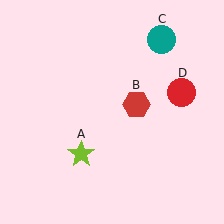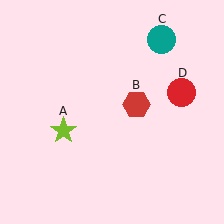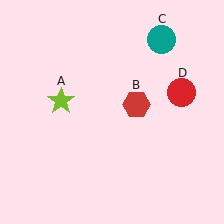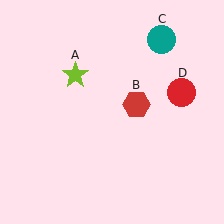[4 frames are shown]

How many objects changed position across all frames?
1 object changed position: lime star (object A).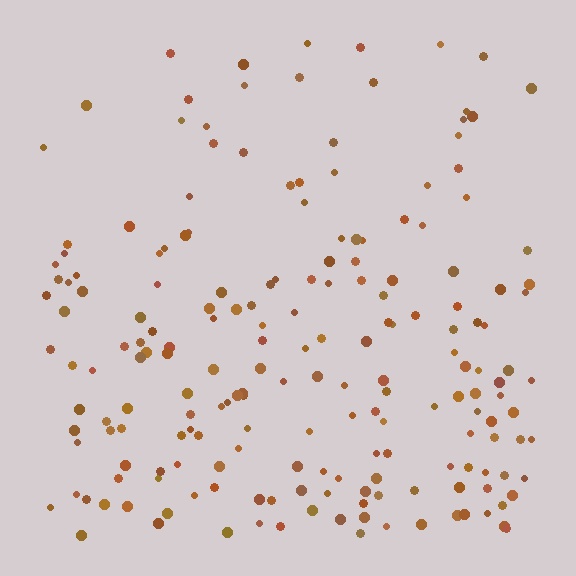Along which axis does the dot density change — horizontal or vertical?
Vertical.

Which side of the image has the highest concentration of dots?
The bottom.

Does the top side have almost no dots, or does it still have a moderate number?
Still a moderate number, just noticeably fewer than the bottom.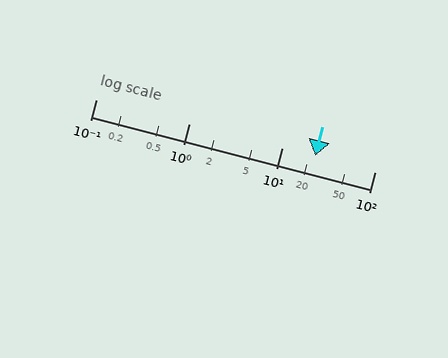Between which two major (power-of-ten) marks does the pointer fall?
The pointer is between 10 and 100.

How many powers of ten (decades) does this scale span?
The scale spans 3 decades, from 0.1 to 100.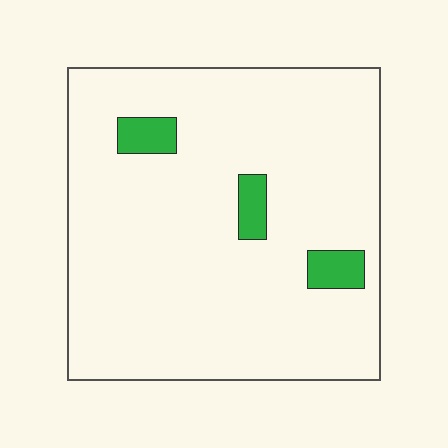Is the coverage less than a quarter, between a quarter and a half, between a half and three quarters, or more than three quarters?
Less than a quarter.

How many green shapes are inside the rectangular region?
3.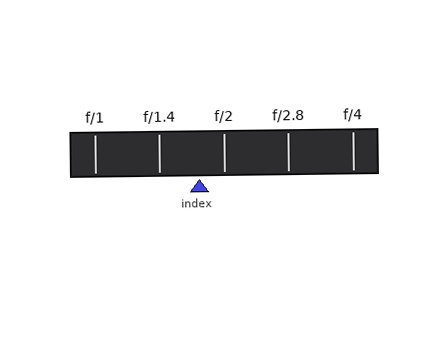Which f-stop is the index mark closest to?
The index mark is closest to f/2.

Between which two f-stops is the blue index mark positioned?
The index mark is between f/1.4 and f/2.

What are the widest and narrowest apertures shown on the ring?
The widest aperture shown is f/1 and the narrowest is f/4.